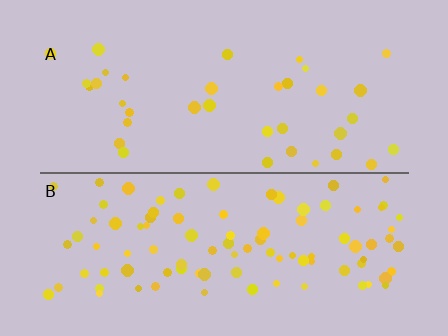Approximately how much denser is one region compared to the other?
Approximately 2.6× — region B over region A.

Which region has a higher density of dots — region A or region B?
B (the bottom).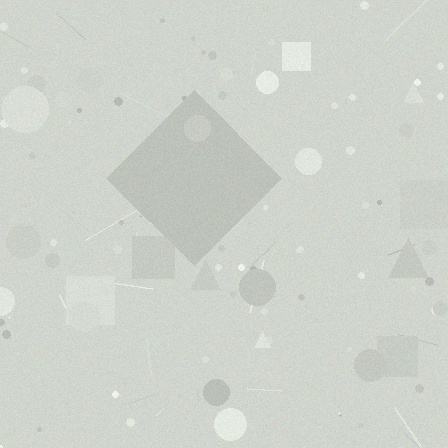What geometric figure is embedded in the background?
A diamond is embedded in the background.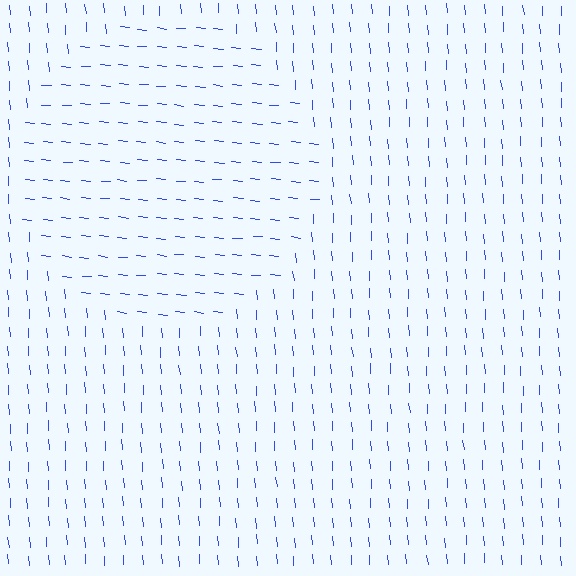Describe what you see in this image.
The image is filled with small blue line segments. A circle region in the image has lines oriented differently from the surrounding lines, creating a visible texture boundary.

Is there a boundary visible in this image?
Yes, there is a texture boundary formed by a change in line orientation.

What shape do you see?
I see a circle.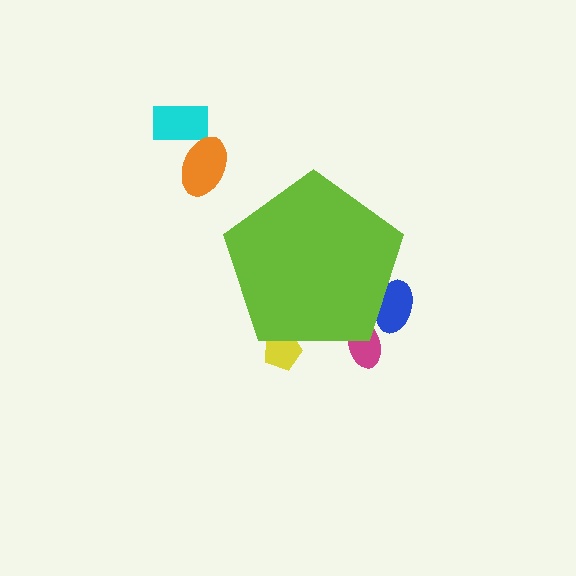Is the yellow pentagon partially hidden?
Yes, the yellow pentagon is partially hidden behind the lime pentagon.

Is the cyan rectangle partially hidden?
No, the cyan rectangle is fully visible.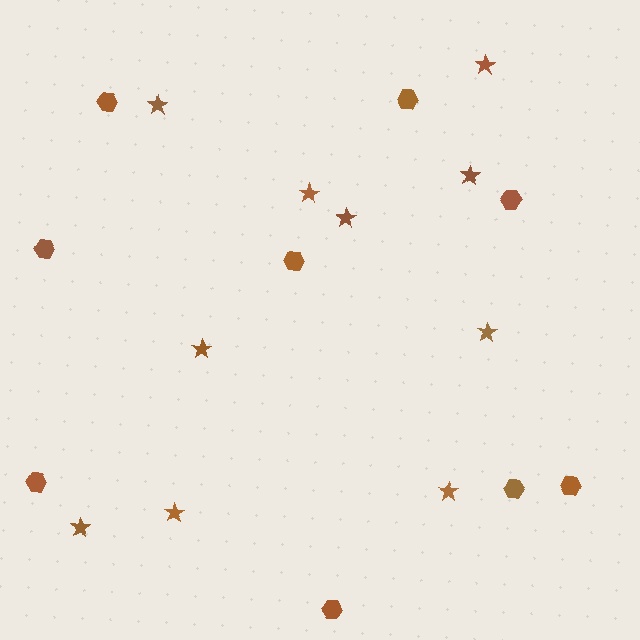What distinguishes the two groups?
There are 2 groups: one group of stars (10) and one group of hexagons (9).